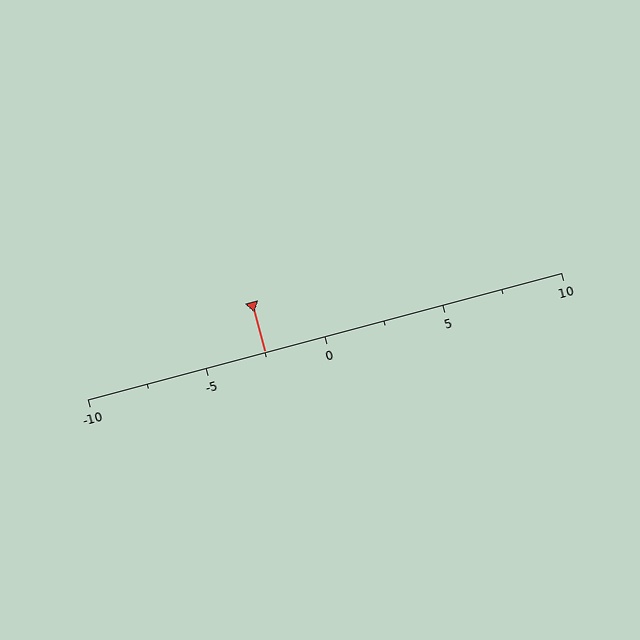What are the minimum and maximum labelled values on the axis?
The axis runs from -10 to 10.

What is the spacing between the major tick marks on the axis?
The major ticks are spaced 5 apart.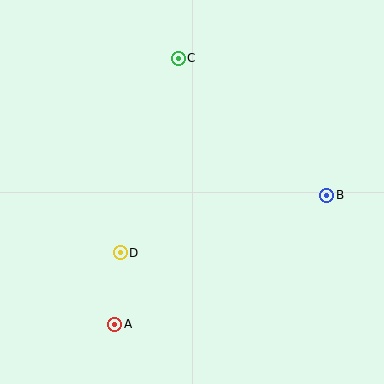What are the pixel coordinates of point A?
Point A is at (115, 324).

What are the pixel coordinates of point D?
Point D is at (120, 253).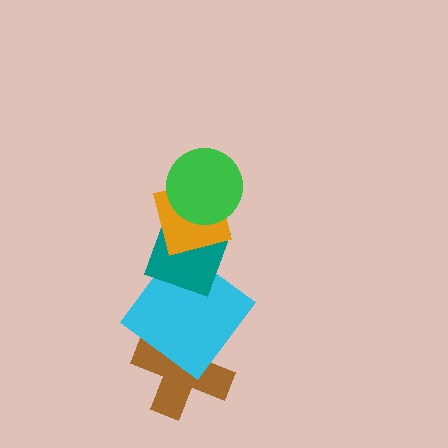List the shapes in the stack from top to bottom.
From top to bottom: the green circle, the orange square, the teal diamond, the cyan diamond, the brown cross.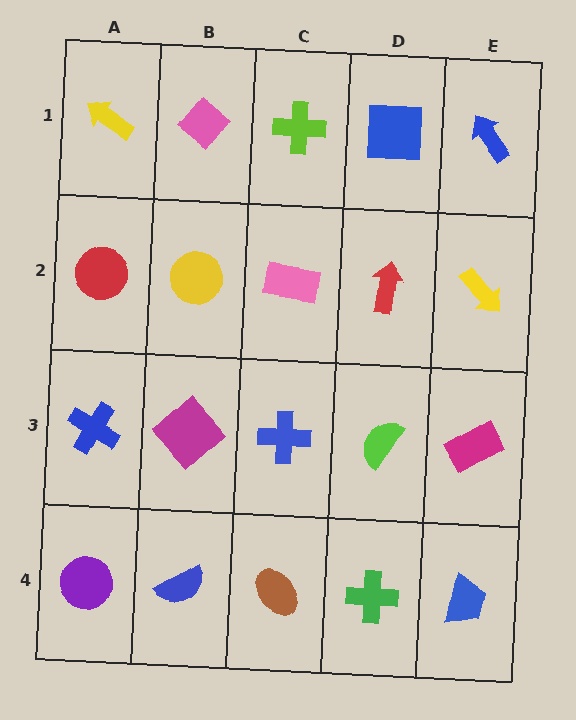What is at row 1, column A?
A yellow arrow.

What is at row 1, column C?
A lime cross.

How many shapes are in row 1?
5 shapes.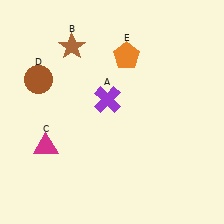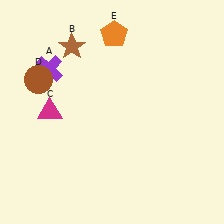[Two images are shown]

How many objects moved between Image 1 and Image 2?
3 objects moved between the two images.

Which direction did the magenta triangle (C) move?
The magenta triangle (C) moved up.